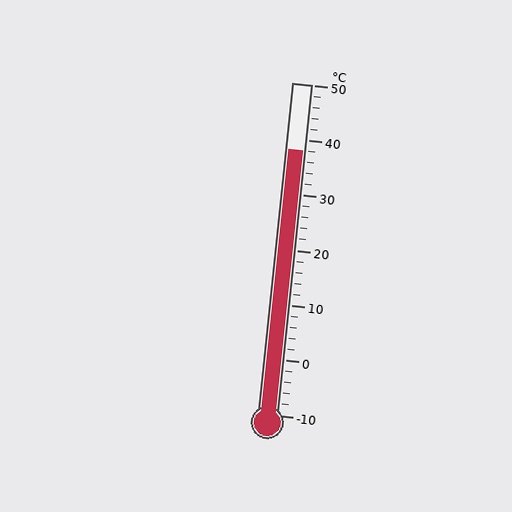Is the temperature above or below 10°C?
The temperature is above 10°C.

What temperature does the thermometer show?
The thermometer shows approximately 38°C.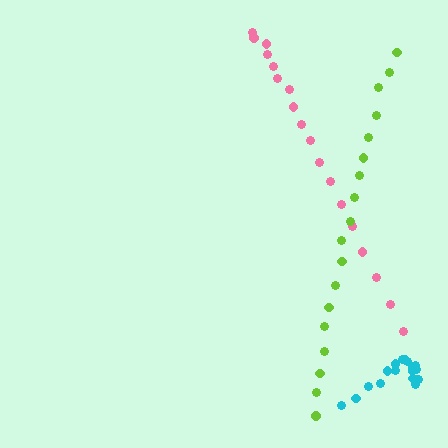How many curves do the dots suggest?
There are 3 distinct paths.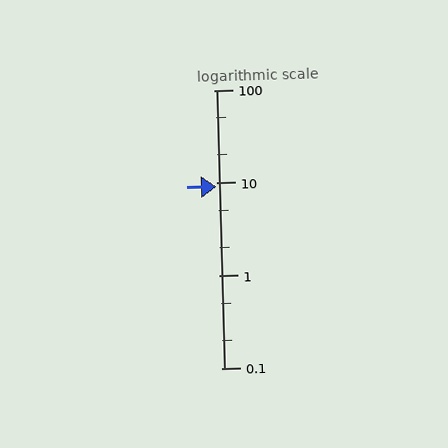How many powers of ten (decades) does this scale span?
The scale spans 3 decades, from 0.1 to 100.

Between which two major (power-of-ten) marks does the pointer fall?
The pointer is between 1 and 10.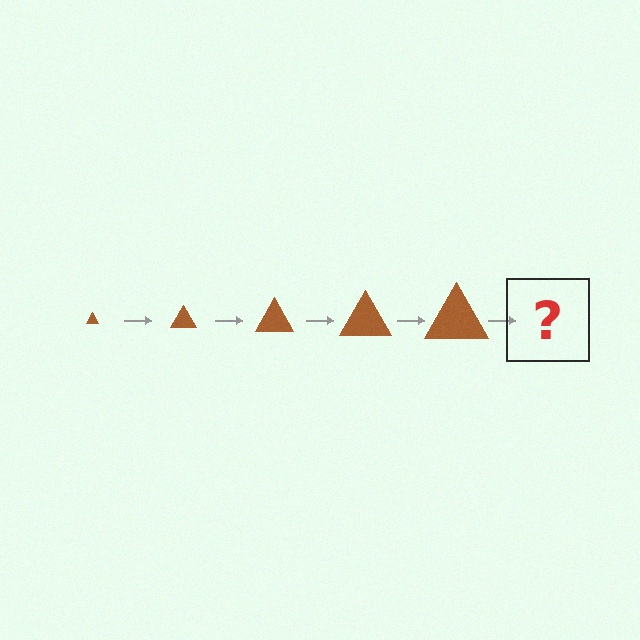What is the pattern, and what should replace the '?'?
The pattern is that the triangle gets progressively larger each step. The '?' should be a brown triangle, larger than the previous one.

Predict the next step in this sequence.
The next step is a brown triangle, larger than the previous one.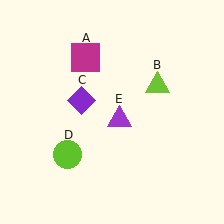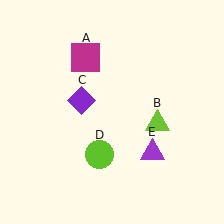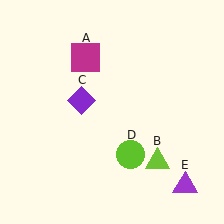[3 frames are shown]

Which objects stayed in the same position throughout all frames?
Magenta square (object A) and purple diamond (object C) remained stationary.